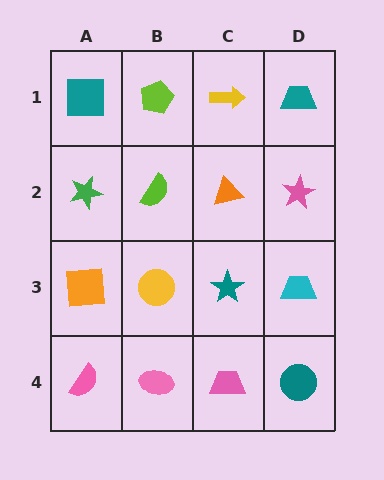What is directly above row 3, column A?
A green star.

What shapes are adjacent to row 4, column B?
A yellow circle (row 3, column B), a pink semicircle (row 4, column A), a pink trapezoid (row 4, column C).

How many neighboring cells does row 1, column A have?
2.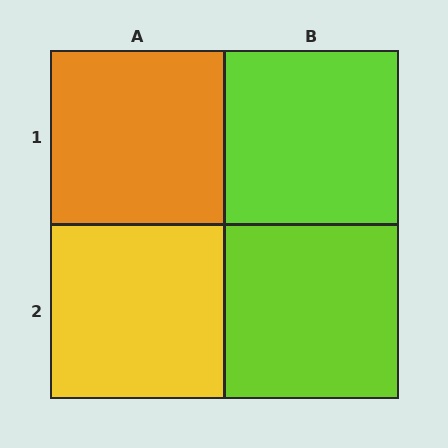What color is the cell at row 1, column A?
Orange.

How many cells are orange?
1 cell is orange.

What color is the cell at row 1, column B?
Lime.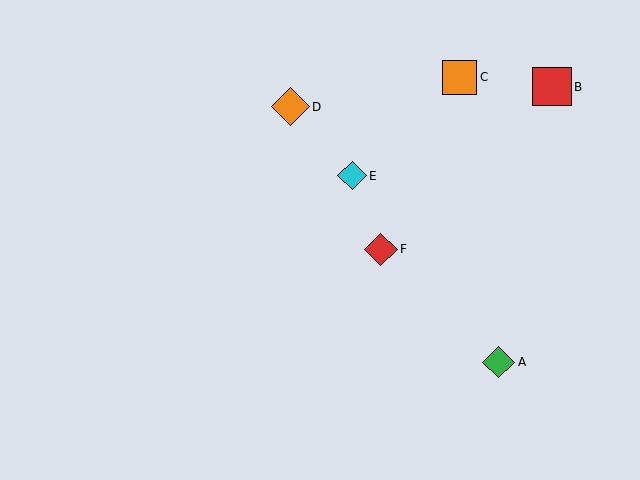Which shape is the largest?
The red square (labeled B) is the largest.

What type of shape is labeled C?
Shape C is an orange square.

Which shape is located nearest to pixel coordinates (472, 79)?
The orange square (labeled C) at (460, 77) is nearest to that location.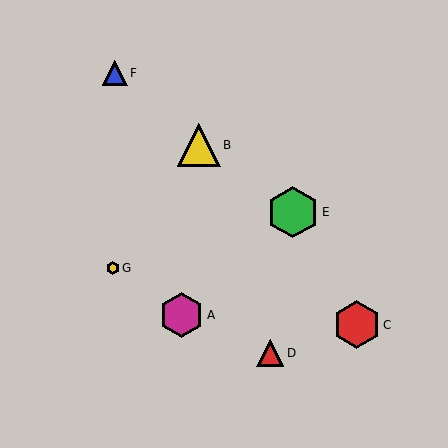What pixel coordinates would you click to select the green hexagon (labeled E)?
Click at (293, 212) to select the green hexagon E.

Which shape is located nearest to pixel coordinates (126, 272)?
The yellow hexagon (labeled G) at (113, 268) is nearest to that location.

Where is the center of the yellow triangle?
The center of the yellow triangle is at (199, 145).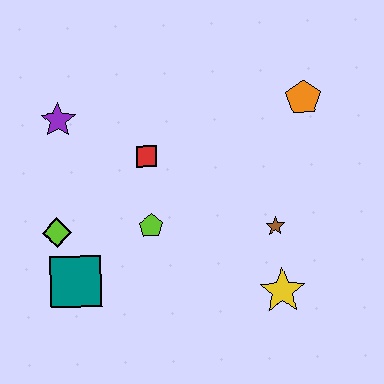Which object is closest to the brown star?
The yellow star is closest to the brown star.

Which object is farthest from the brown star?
The purple star is farthest from the brown star.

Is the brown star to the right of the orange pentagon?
No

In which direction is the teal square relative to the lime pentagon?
The teal square is to the left of the lime pentagon.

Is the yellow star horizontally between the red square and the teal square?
No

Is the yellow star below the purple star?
Yes